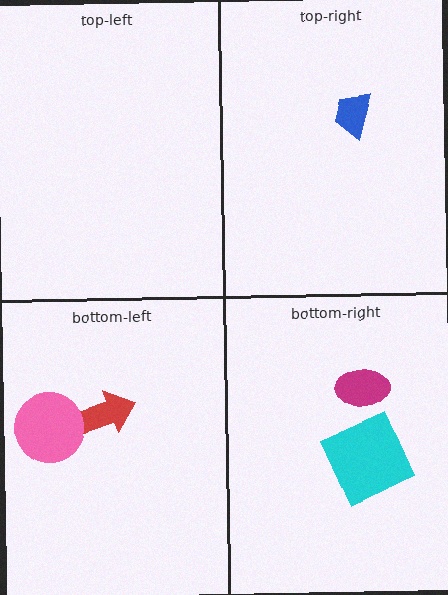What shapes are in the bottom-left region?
The red arrow, the pink circle.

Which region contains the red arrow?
The bottom-left region.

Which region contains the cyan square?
The bottom-right region.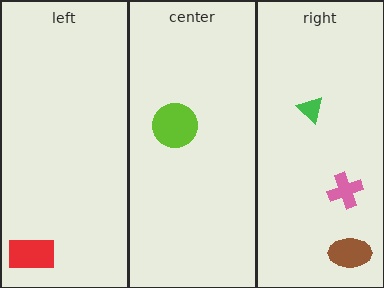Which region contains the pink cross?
The right region.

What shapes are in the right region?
The brown ellipse, the pink cross, the green triangle.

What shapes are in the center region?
The lime circle.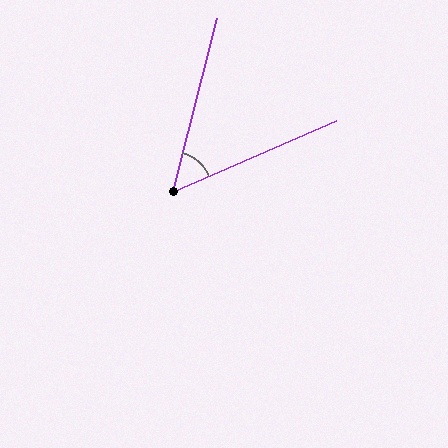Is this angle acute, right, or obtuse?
It is acute.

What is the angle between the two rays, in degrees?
Approximately 52 degrees.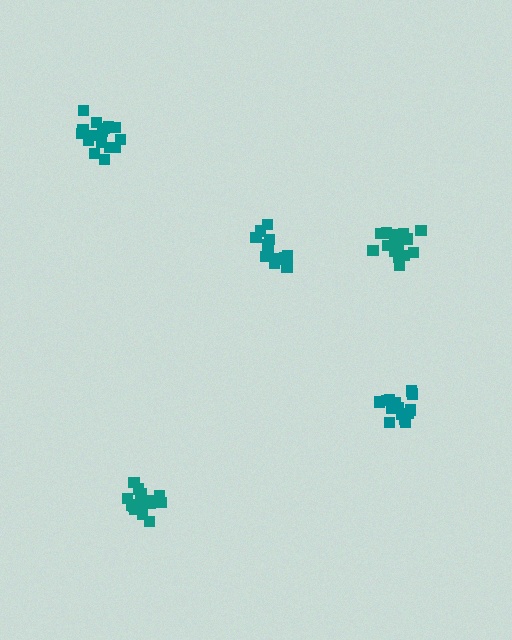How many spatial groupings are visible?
There are 5 spatial groupings.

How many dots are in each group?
Group 1: 14 dots, Group 2: 16 dots, Group 3: 15 dots, Group 4: 14 dots, Group 5: 16 dots (75 total).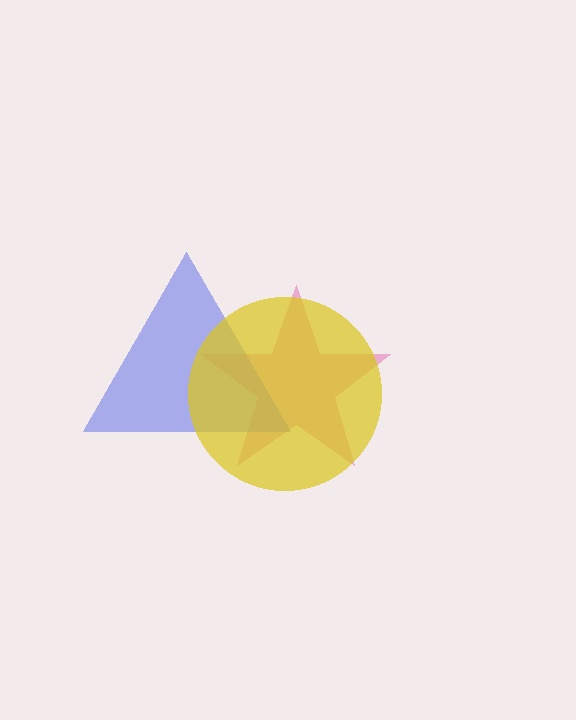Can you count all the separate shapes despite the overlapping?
Yes, there are 3 separate shapes.